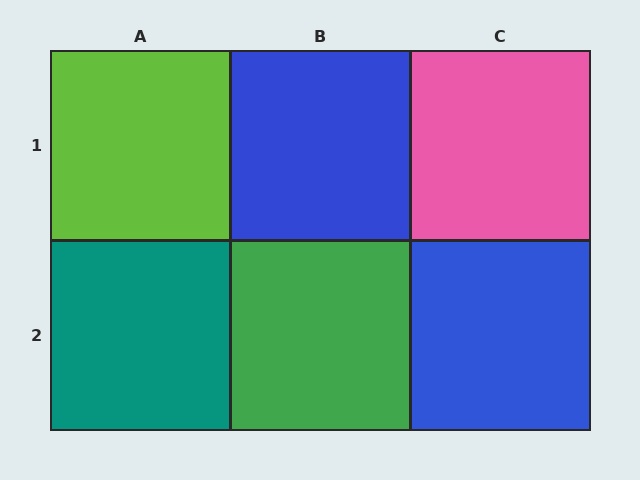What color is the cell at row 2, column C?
Blue.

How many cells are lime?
1 cell is lime.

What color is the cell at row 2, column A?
Teal.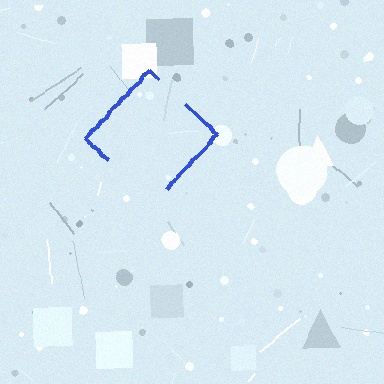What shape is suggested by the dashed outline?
The dashed outline suggests a diamond.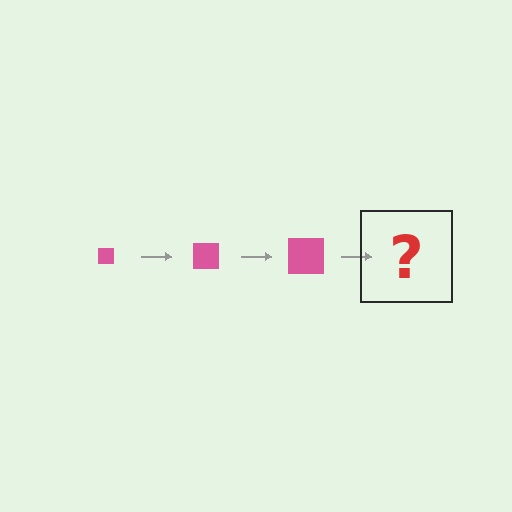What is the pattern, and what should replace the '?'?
The pattern is that the square gets progressively larger each step. The '?' should be a pink square, larger than the previous one.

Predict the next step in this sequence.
The next step is a pink square, larger than the previous one.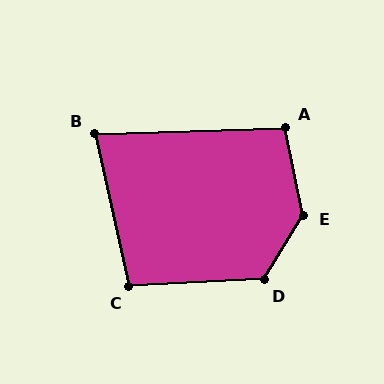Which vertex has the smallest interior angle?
B, at approximately 79 degrees.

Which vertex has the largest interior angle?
E, at approximately 137 degrees.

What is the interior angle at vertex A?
Approximately 100 degrees (obtuse).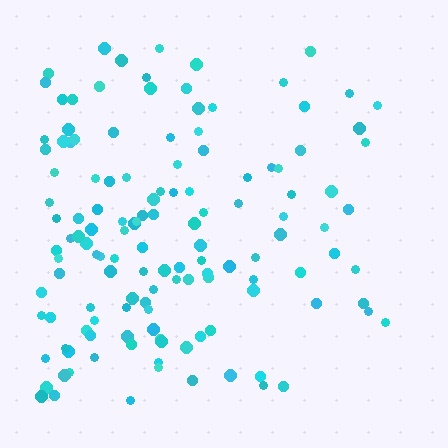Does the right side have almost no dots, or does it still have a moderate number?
Still a moderate number, just noticeably fewer than the left.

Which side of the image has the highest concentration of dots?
The left.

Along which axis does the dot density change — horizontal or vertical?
Horizontal.